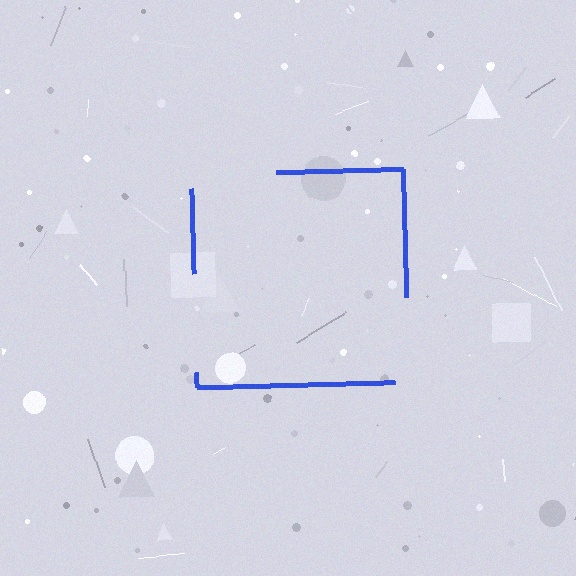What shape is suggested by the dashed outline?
The dashed outline suggests a square.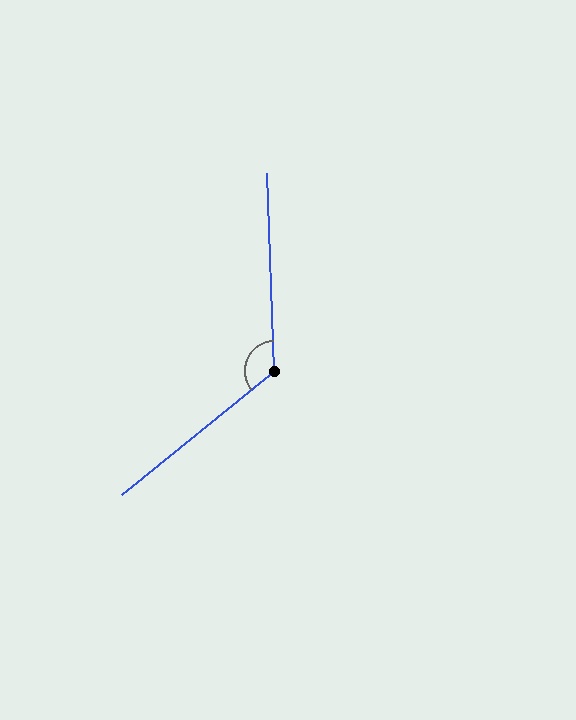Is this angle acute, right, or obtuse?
It is obtuse.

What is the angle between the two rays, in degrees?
Approximately 127 degrees.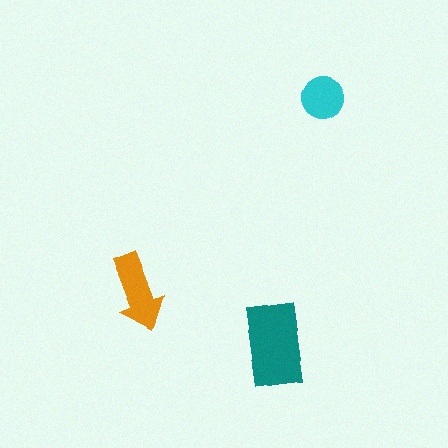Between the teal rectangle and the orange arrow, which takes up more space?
The teal rectangle.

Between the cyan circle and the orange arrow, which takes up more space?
The orange arrow.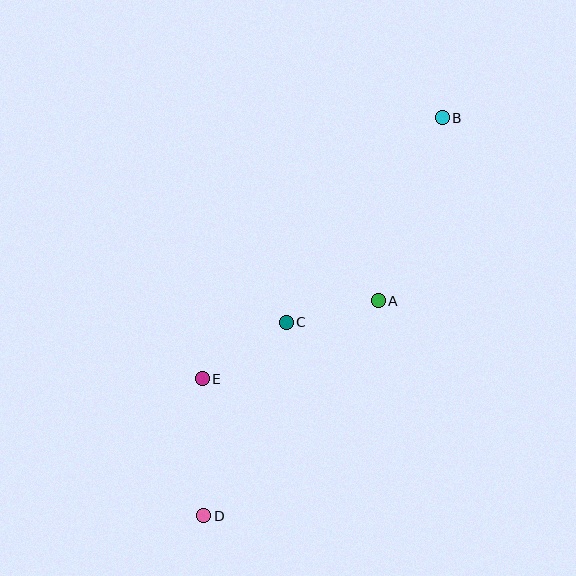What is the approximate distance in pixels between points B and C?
The distance between B and C is approximately 257 pixels.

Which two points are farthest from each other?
Points B and D are farthest from each other.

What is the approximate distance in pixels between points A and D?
The distance between A and D is approximately 277 pixels.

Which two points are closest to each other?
Points A and C are closest to each other.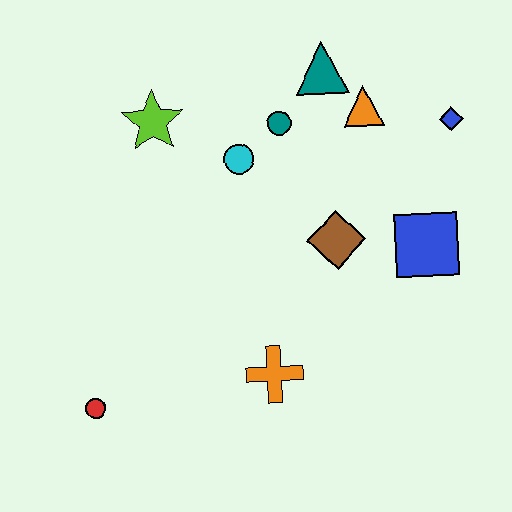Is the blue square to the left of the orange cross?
No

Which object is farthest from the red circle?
The blue diamond is farthest from the red circle.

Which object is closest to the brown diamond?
The blue square is closest to the brown diamond.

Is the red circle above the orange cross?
No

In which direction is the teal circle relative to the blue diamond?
The teal circle is to the left of the blue diamond.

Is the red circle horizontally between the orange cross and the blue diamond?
No